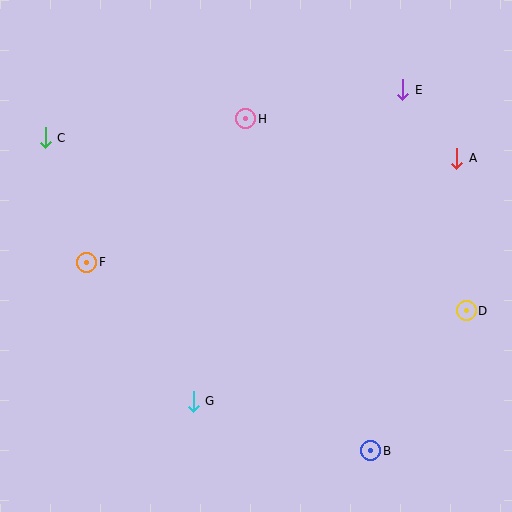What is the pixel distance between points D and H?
The distance between D and H is 292 pixels.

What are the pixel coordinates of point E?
Point E is at (403, 90).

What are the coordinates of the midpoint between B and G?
The midpoint between B and G is at (282, 426).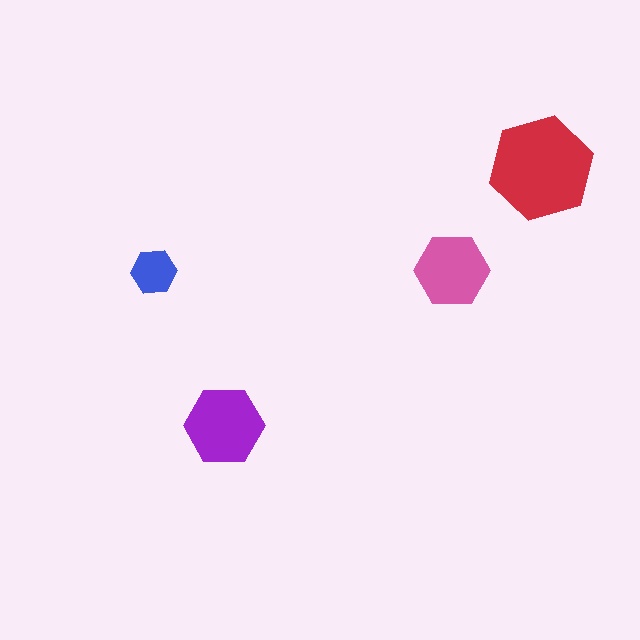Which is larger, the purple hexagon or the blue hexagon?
The purple one.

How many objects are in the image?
There are 4 objects in the image.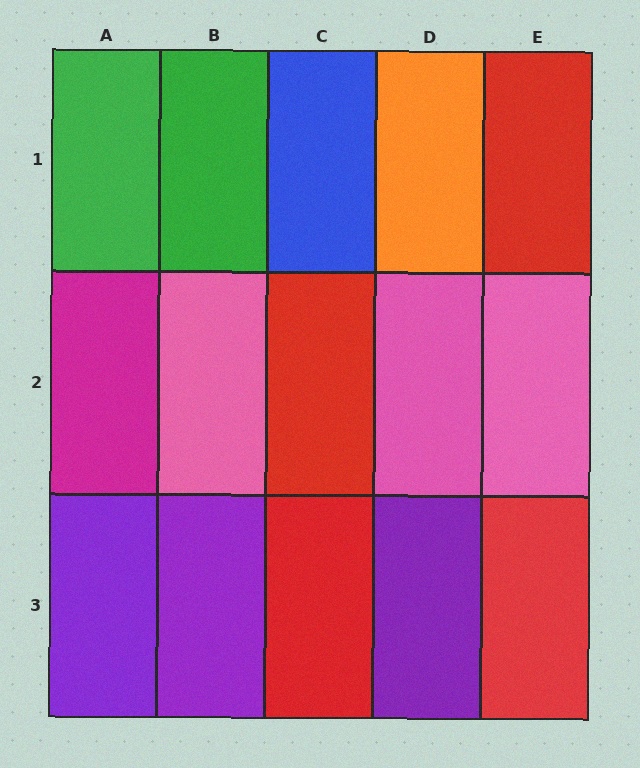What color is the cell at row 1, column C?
Blue.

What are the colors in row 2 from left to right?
Magenta, pink, red, pink, pink.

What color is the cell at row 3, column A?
Purple.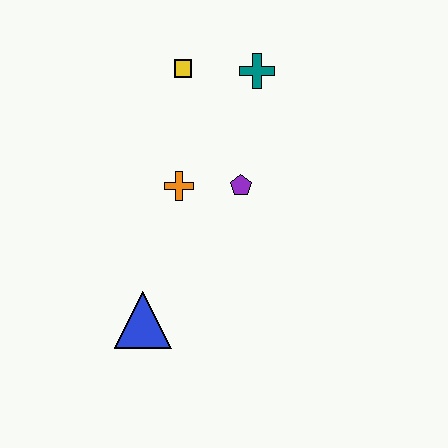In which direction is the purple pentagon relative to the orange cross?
The purple pentagon is to the right of the orange cross.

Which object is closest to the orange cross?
The purple pentagon is closest to the orange cross.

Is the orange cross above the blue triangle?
Yes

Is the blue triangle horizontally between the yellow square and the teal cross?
No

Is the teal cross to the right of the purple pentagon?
Yes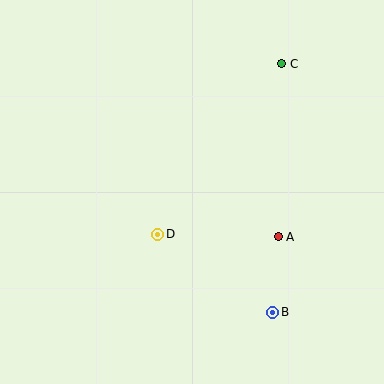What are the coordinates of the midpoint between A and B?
The midpoint between A and B is at (275, 274).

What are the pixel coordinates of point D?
Point D is at (158, 234).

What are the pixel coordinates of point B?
Point B is at (273, 312).